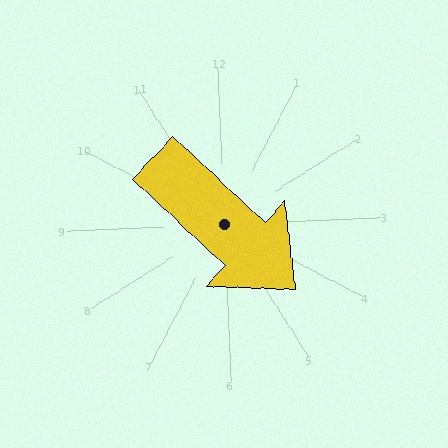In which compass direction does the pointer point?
Southeast.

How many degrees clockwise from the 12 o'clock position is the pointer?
Approximately 135 degrees.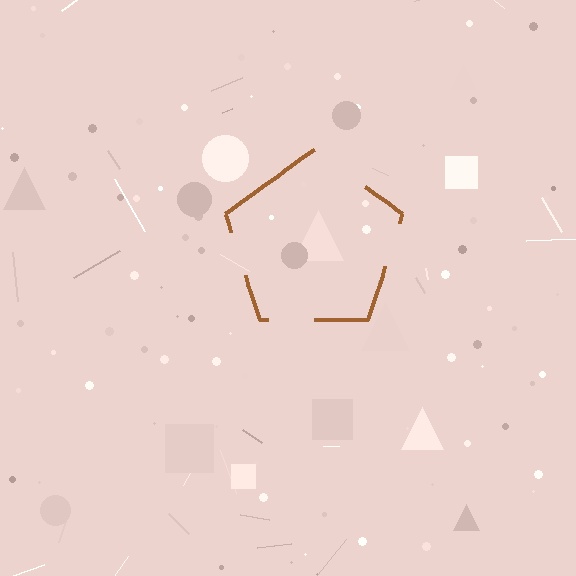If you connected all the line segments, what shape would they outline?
They would outline a pentagon.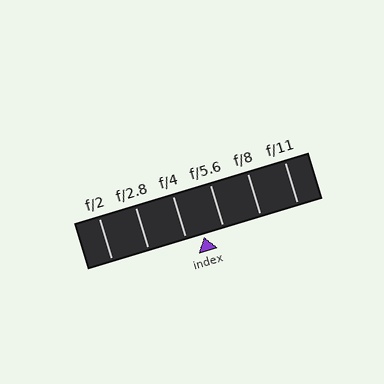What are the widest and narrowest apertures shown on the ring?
The widest aperture shown is f/2 and the narrowest is f/11.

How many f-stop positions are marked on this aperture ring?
There are 6 f-stop positions marked.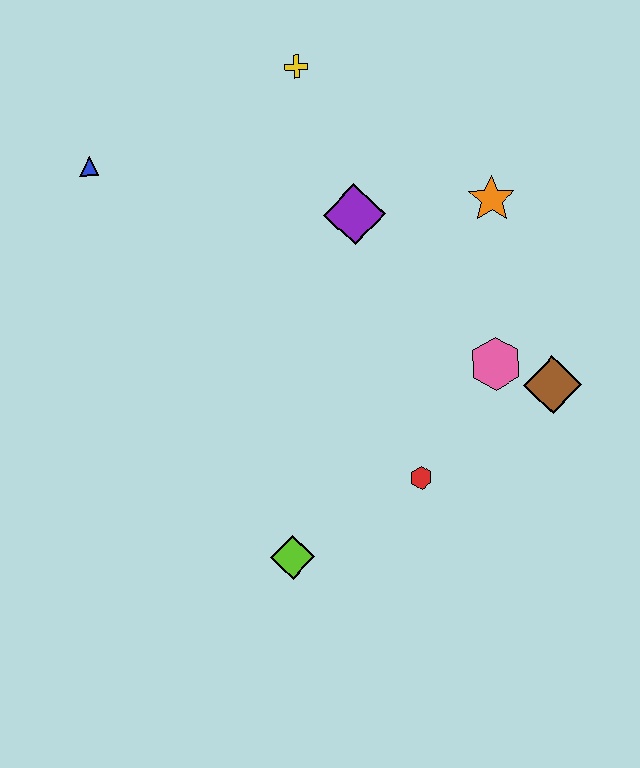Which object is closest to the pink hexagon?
The brown diamond is closest to the pink hexagon.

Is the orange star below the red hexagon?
No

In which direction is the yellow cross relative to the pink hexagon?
The yellow cross is above the pink hexagon.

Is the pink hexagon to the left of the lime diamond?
No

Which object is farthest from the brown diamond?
The blue triangle is farthest from the brown diamond.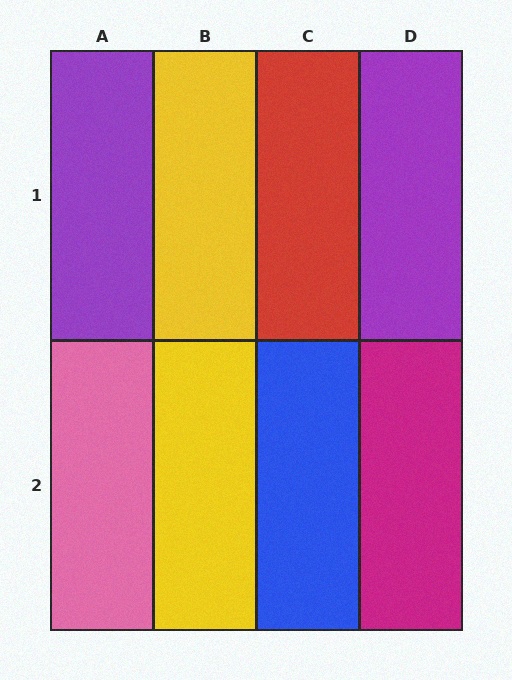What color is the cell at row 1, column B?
Yellow.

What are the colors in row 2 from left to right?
Pink, yellow, blue, magenta.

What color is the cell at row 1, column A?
Purple.